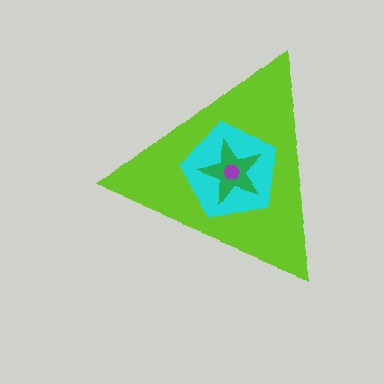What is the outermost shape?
The lime triangle.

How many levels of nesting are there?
4.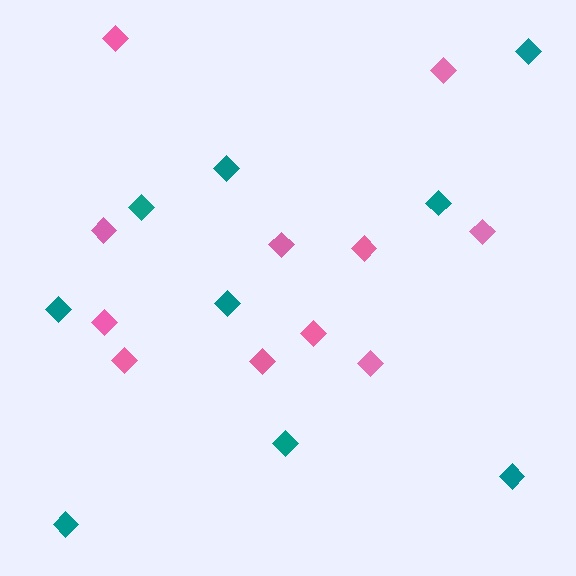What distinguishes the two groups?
There are 2 groups: one group of pink diamonds (11) and one group of teal diamonds (9).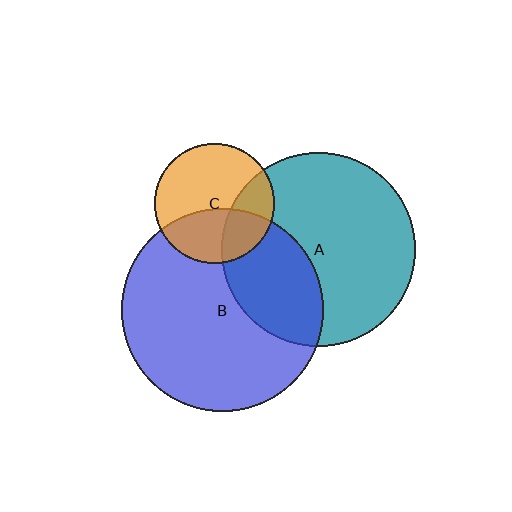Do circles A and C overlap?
Yes.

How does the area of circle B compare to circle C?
Approximately 2.8 times.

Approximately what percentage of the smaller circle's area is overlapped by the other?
Approximately 25%.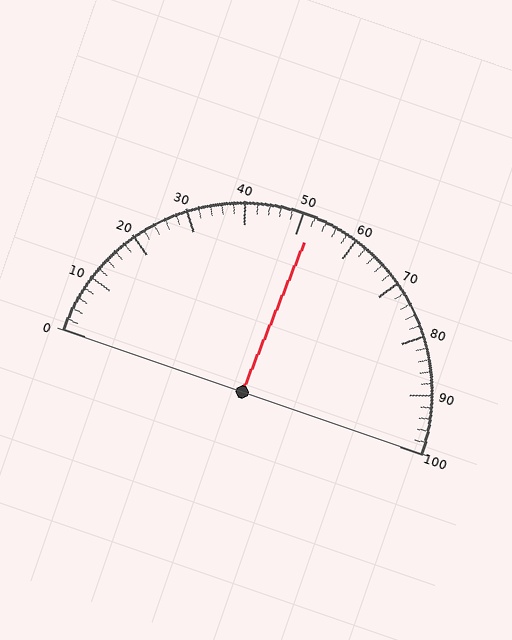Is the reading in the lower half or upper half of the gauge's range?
The reading is in the upper half of the range (0 to 100).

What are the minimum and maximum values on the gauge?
The gauge ranges from 0 to 100.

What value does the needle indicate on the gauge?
The needle indicates approximately 52.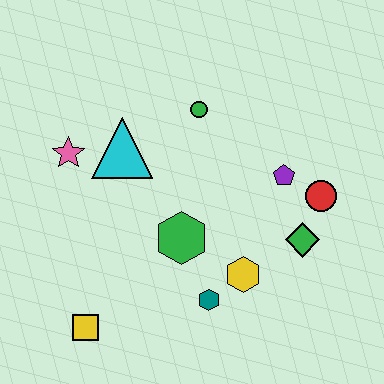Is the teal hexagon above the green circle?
No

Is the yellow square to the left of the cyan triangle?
Yes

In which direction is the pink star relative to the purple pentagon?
The pink star is to the left of the purple pentagon.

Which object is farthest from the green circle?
The yellow square is farthest from the green circle.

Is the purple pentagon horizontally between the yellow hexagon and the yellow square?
No